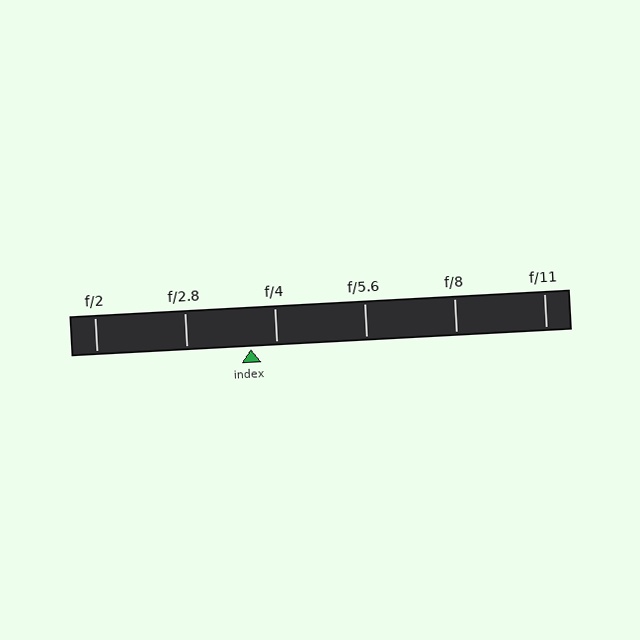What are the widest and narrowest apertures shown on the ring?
The widest aperture shown is f/2 and the narrowest is f/11.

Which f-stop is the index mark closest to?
The index mark is closest to f/4.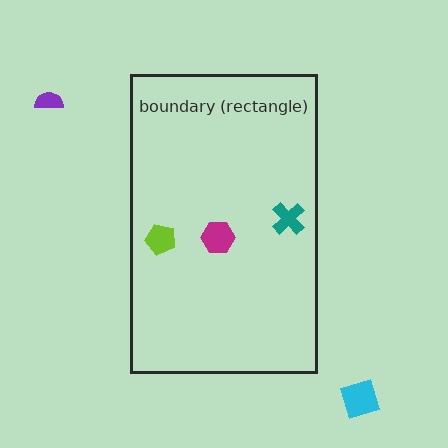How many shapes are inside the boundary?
3 inside, 2 outside.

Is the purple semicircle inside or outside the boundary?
Outside.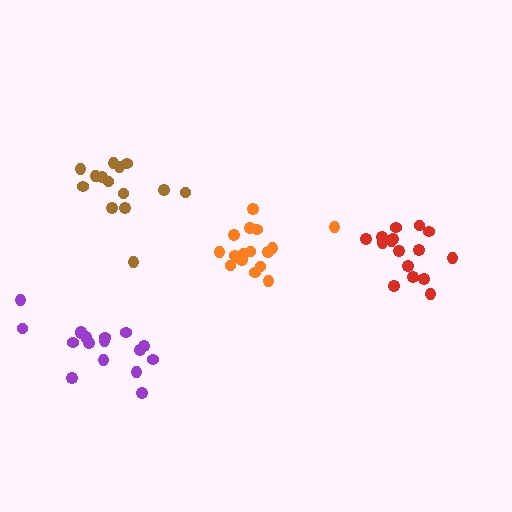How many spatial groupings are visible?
There are 4 spatial groupings.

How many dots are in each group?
Group 1: 17 dots, Group 2: 14 dots, Group 3: 16 dots, Group 4: 17 dots (64 total).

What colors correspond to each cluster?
The clusters are colored: purple, brown, red, orange.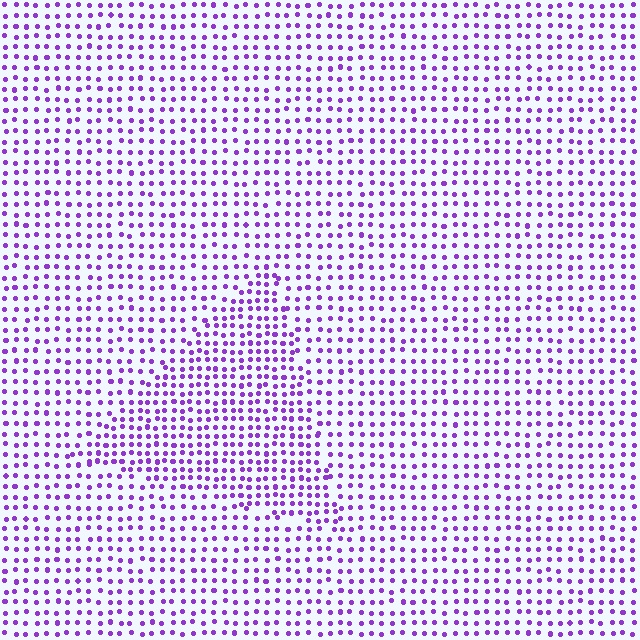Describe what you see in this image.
The image contains small purple elements arranged at two different densities. A triangle-shaped region is visible where the elements are more densely packed than the surrounding area.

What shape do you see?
I see a triangle.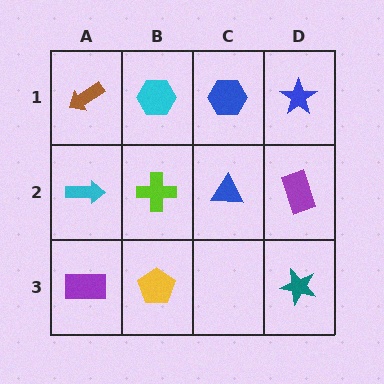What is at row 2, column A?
A cyan arrow.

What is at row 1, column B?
A cyan hexagon.